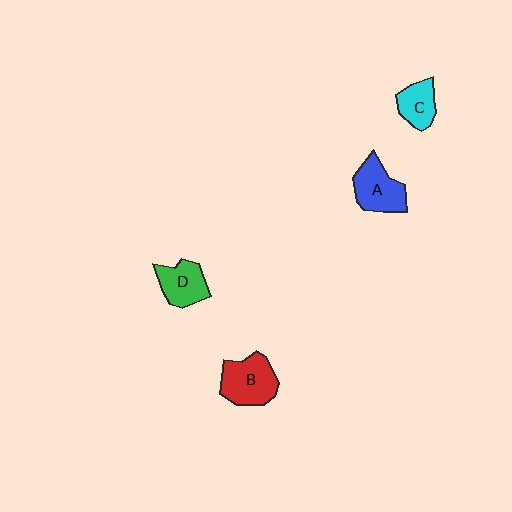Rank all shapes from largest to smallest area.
From largest to smallest: B (red), A (blue), D (green), C (cyan).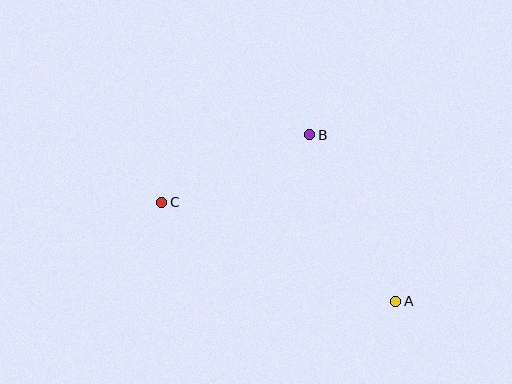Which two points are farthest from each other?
Points A and C are farthest from each other.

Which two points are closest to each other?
Points B and C are closest to each other.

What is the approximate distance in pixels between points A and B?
The distance between A and B is approximately 188 pixels.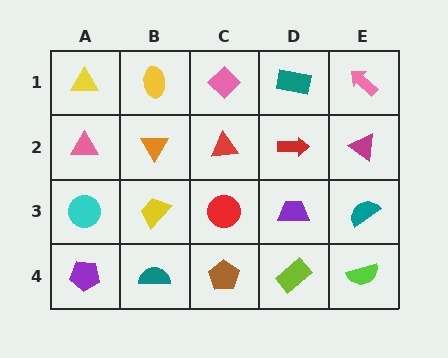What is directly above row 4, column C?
A red circle.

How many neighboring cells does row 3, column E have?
3.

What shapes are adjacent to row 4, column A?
A cyan circle (row 3, column A), a teal semicircle (row 4, column B).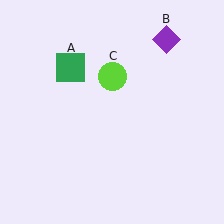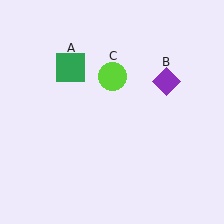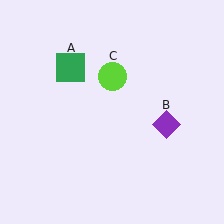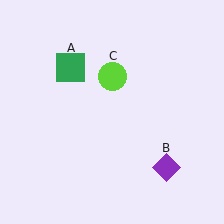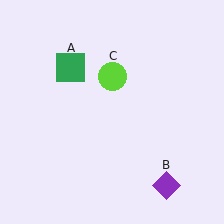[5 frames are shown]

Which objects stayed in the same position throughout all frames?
Green square (object A) and lime circle (object C) remained stationary.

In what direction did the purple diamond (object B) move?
The purple diamond (object B) moved down.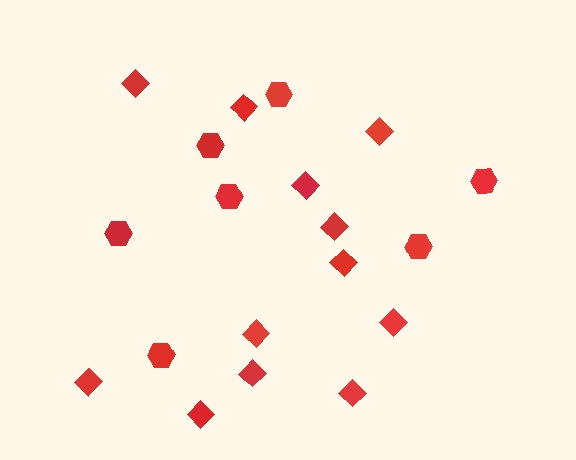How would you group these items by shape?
There are 2 groups: one group of hexagons (7) and one group of diamonds (12).